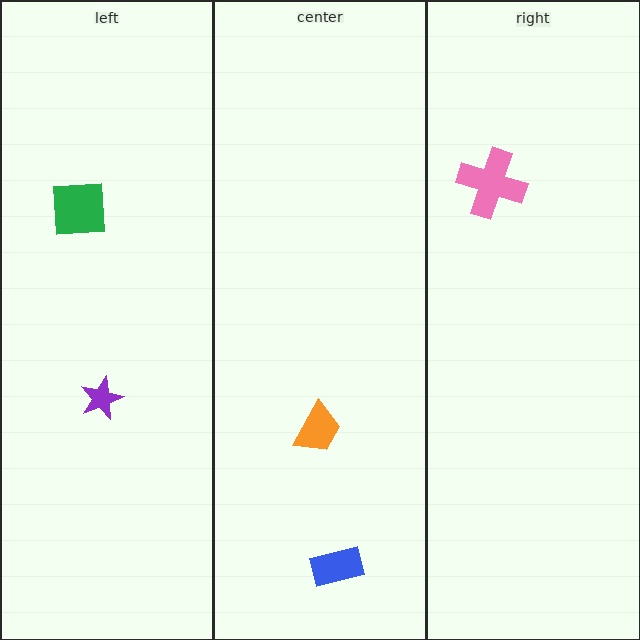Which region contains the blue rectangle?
The center region.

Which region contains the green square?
The left region.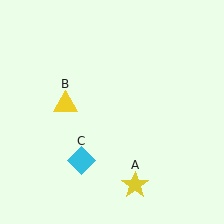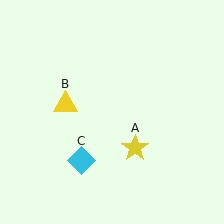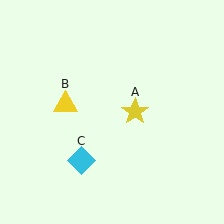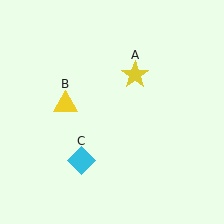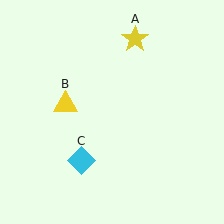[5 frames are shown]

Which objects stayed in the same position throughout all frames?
Yellow triangle (object B) and cyan diamond (object C) remained stationary.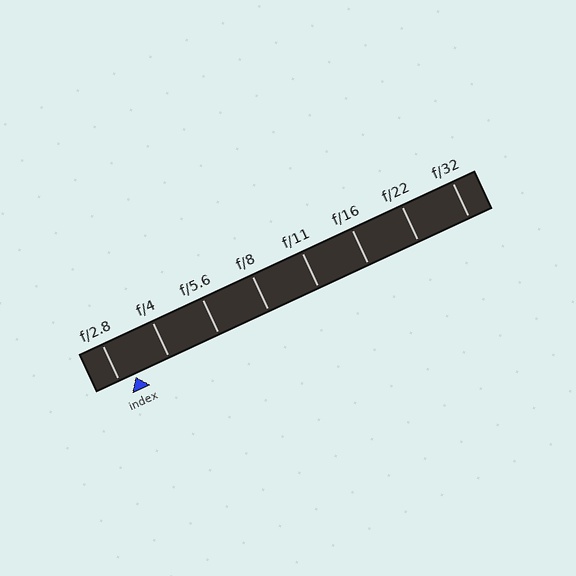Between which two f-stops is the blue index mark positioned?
The index mark is between f/2.8 and f/4.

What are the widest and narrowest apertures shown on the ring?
The widest aperture shown is f/2.8 and the narrowest is f/32.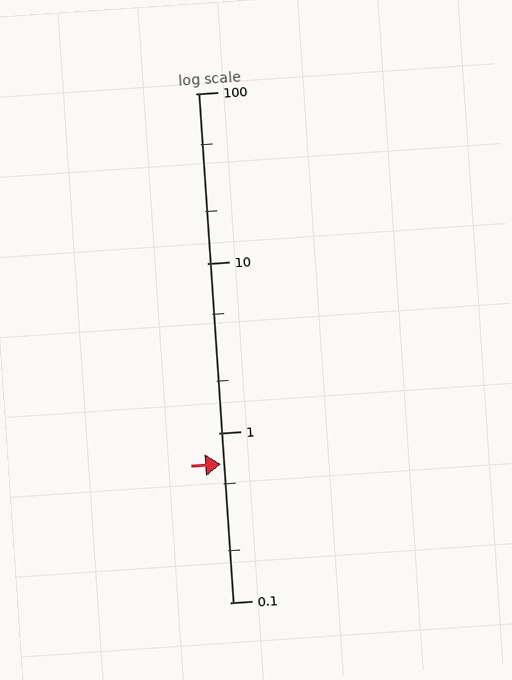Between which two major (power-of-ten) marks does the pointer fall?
The pointer is between 0.1 and 1.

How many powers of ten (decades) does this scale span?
The scale spans 3 decades, from 0.1 to 100.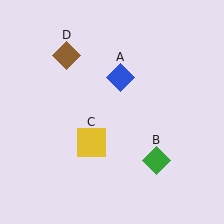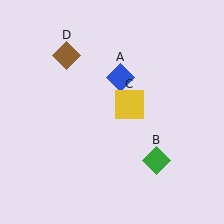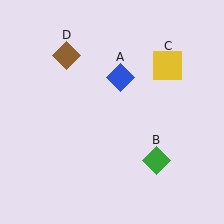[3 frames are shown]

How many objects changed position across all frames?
1 object changed position: yellow square (object C).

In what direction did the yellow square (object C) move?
The yellow square (object C) moved up and to the right.